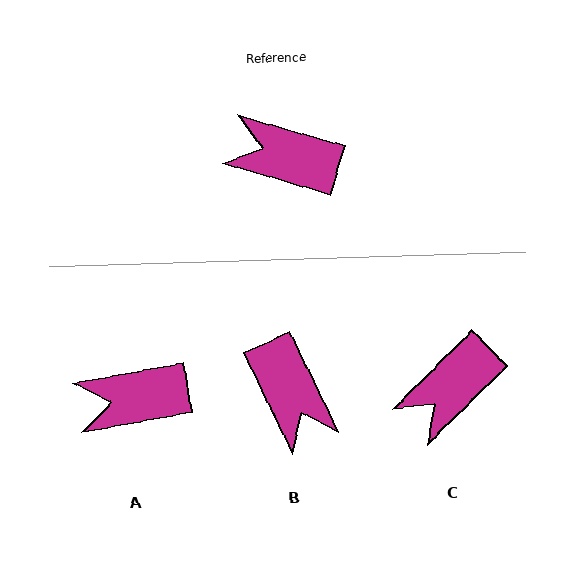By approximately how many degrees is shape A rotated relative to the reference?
Approximately 26 degrees counter-clockwise.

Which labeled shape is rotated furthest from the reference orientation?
B, about 132 degrees away.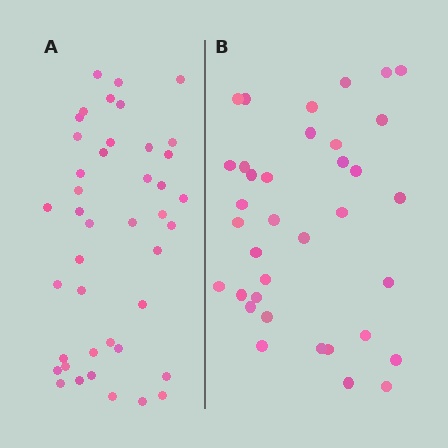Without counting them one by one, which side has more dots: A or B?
Region A (the left region) has more dots.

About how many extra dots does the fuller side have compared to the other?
Region A has about 6 more dots than region B.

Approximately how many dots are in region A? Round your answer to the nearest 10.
About 40 dots. (The exact count is 42, which rounds to 40.)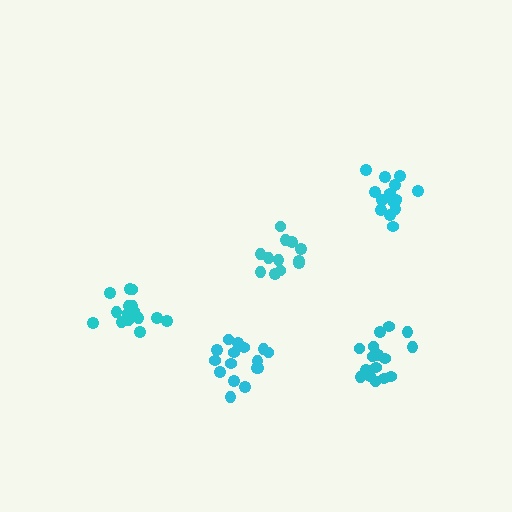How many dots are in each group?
Group 1: 16 dots, Group 2: 16 dots, Group 3: 12 dots, Group 4: 16 dots, Group 5: 15 dots (75 total).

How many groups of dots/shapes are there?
There are 5 groups.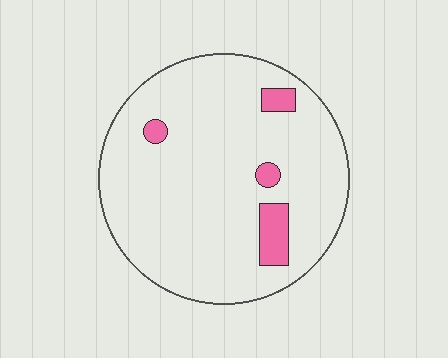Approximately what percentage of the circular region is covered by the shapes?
Approximately 10%.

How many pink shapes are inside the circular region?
4.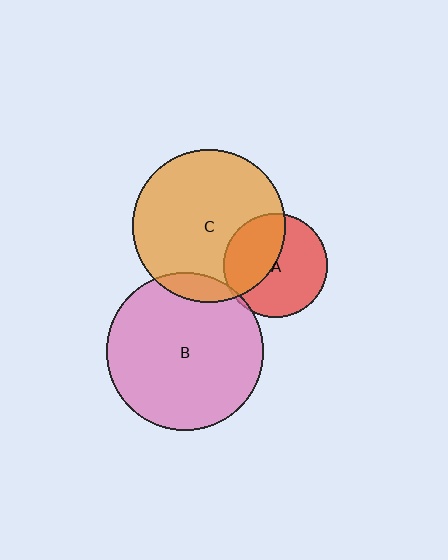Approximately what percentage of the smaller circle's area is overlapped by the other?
Approximately 10%.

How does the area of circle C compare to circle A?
Approximately 2.2 times.